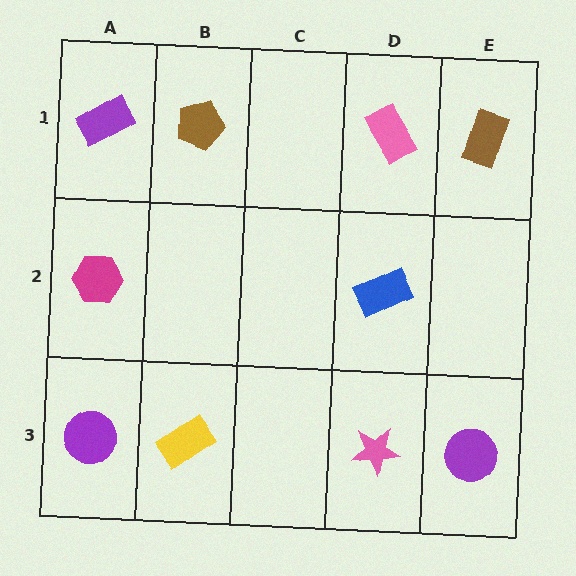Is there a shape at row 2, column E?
No, that cell is empty.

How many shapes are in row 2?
2 shapes.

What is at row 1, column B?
A brown pentagon.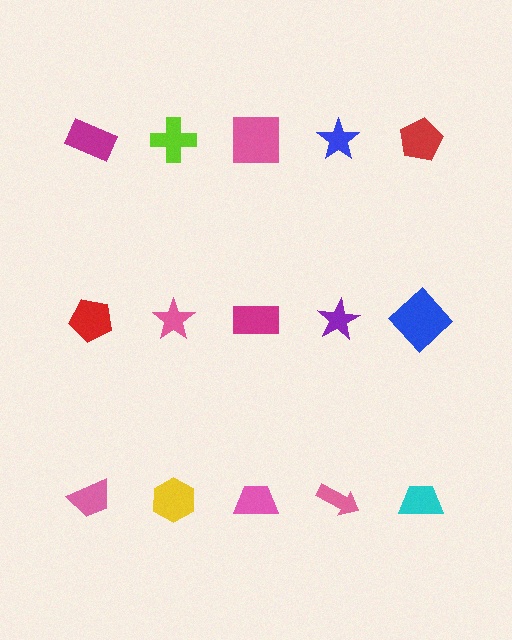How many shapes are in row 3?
5 shapes.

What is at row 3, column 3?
A pink trapezoid.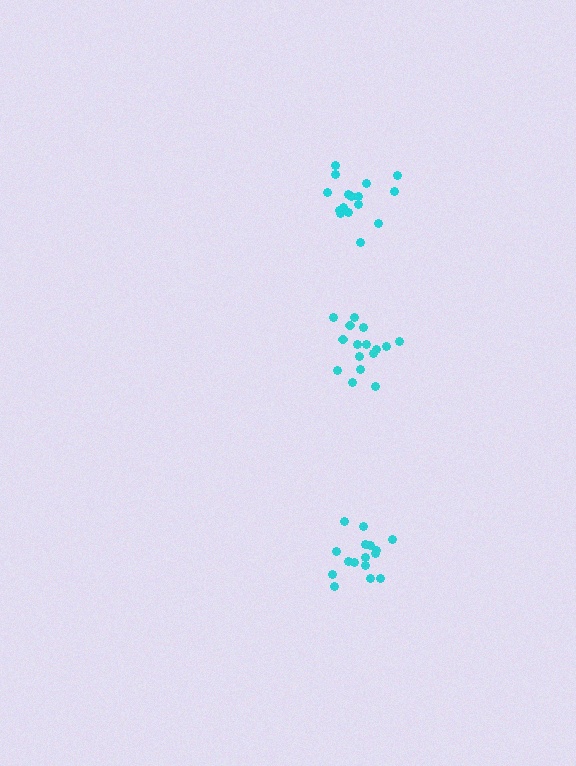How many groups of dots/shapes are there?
There are 3 groups.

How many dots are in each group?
Group 1: 16 dots, Group 2: 16 dots, Group 3: 16 dots (48 total).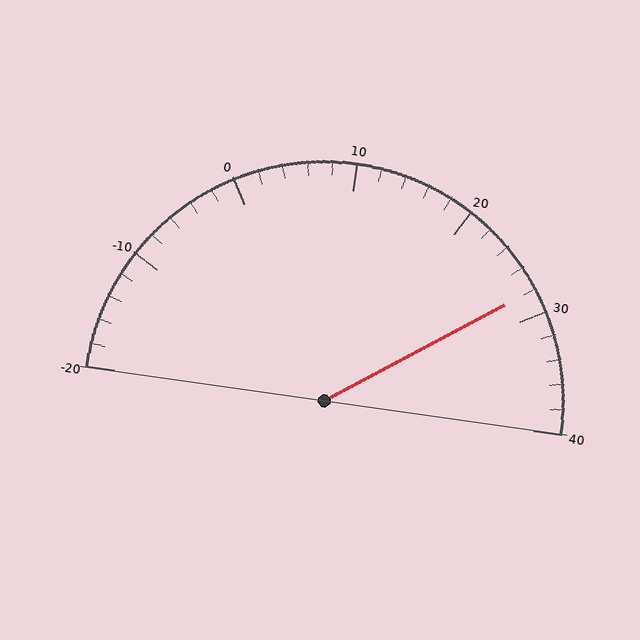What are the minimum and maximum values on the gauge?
The gauge ranges from -20 to 40.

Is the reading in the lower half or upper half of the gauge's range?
The reading is in the upper half of the range (-20 to 40).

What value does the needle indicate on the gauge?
The needle indicates approximately 28.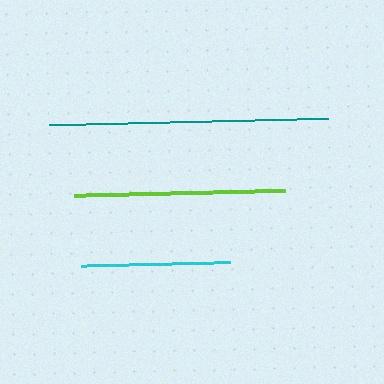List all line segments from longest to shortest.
From longest to shortest: teal, lime, cyan.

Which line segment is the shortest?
The cyan line is the shortest at approximately 149 pixels.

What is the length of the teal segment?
The teal segment is approximately 279 pixels long.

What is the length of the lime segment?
The lime segment is approximately 210 pixels long.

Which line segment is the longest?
The teal line is the longest at approximately 279 pixels.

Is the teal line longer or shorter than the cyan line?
The teal line is longer than the cyan line.